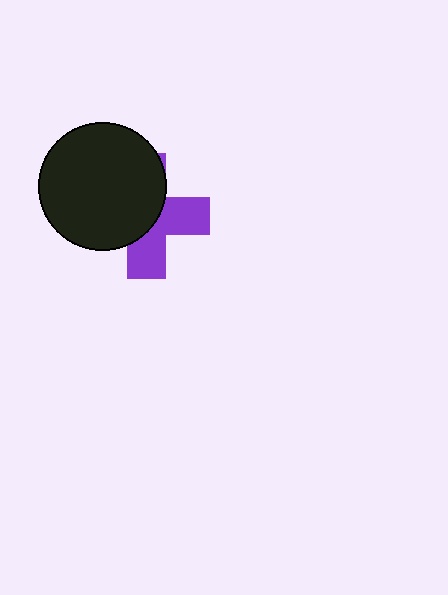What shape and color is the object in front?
The object in front is a black circle.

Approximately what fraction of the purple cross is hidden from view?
Roughly 56% of the purple cross is hidden behind the black circle.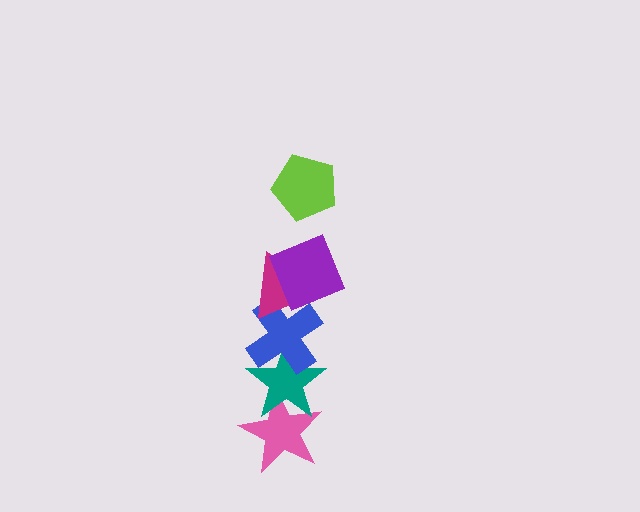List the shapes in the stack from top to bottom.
From top to bottom: the lime pentagon, the purple square, the magenta triangle, the blue cross, the teal star, the pink star.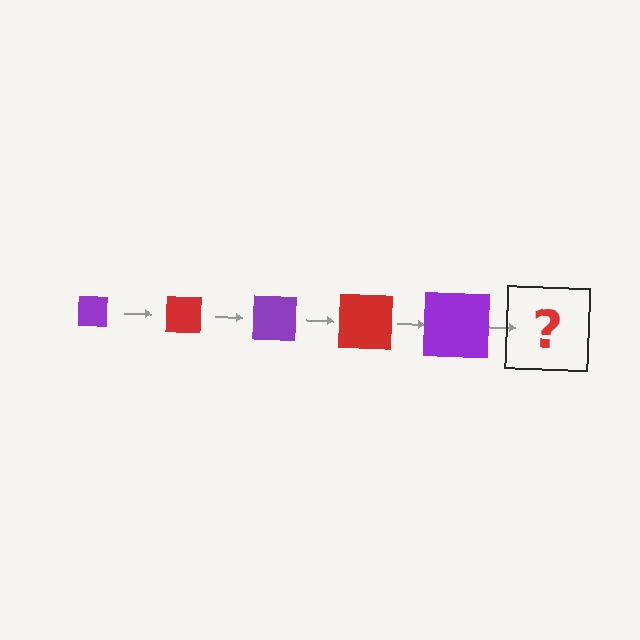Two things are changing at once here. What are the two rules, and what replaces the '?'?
The two rules are that the square grows larger each step and the color cycles through purple and red. The '?' should be a red square, larger than the previous one.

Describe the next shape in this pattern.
It should be a red square, larger than the previous one.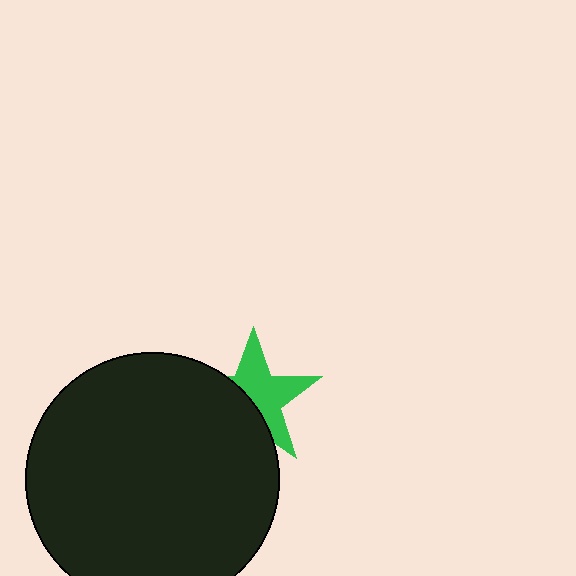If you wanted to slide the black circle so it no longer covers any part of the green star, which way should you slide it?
Slide it toward the lower-left — that is the most direct way to separate the two shapes.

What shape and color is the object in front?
The object in front is a black circle.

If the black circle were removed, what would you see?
You would see the complete green star.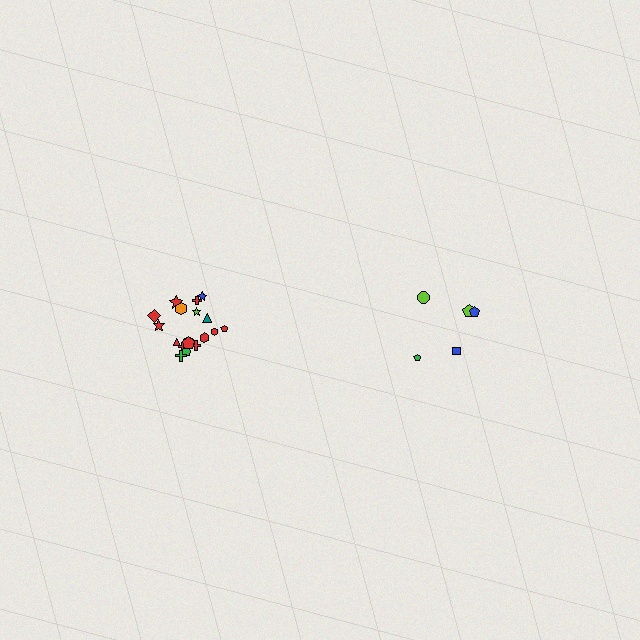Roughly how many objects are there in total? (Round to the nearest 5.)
Roughly 25 objects in total.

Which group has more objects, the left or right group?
The left group.